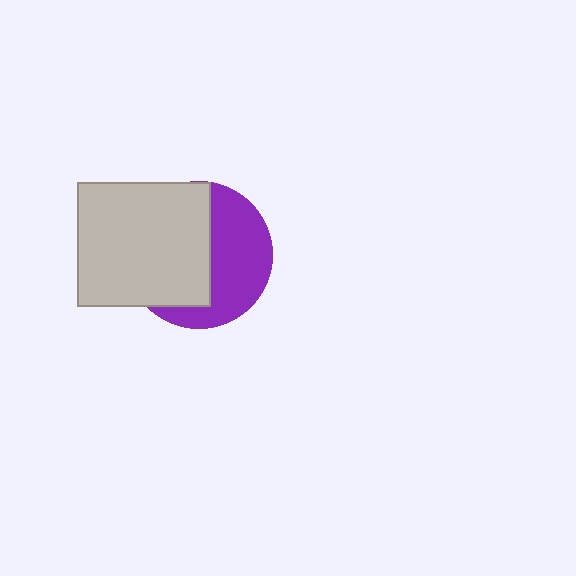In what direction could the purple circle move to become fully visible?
The purple circle could move right. That would shift it out from behind the light gray rectangle entirely.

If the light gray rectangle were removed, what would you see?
You would see the complete purple circle.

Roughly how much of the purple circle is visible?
About half of it is visible (roughly 45%).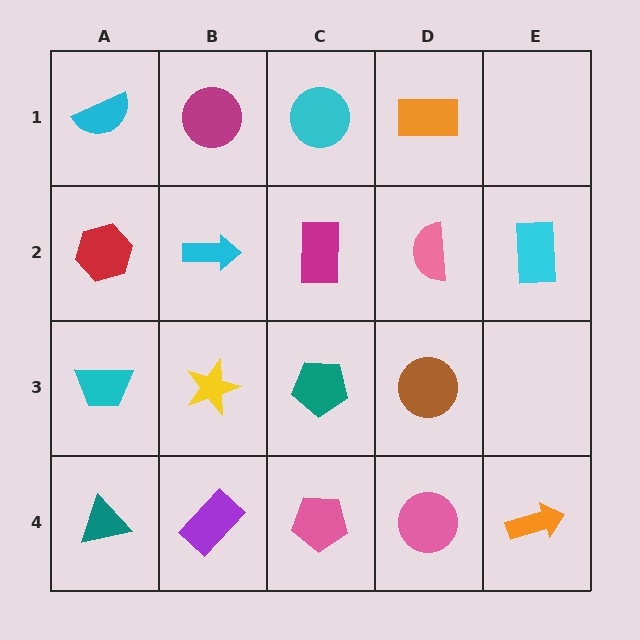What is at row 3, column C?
A teal pentagon.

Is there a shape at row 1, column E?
No, that cell is empty.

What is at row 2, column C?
A magenta rectangle.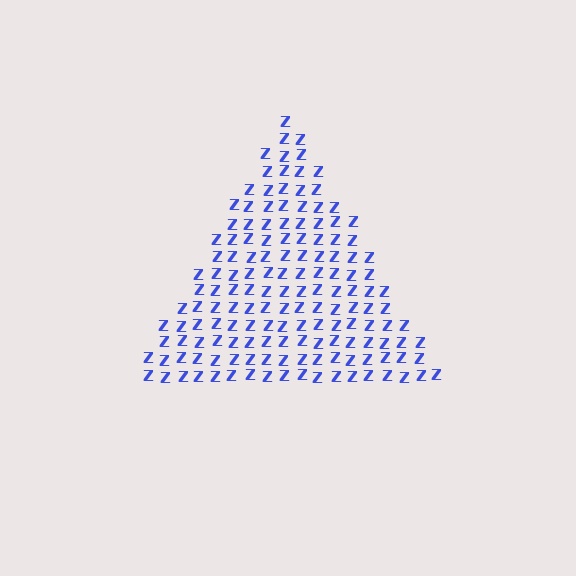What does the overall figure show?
The overall figure shows a triangle.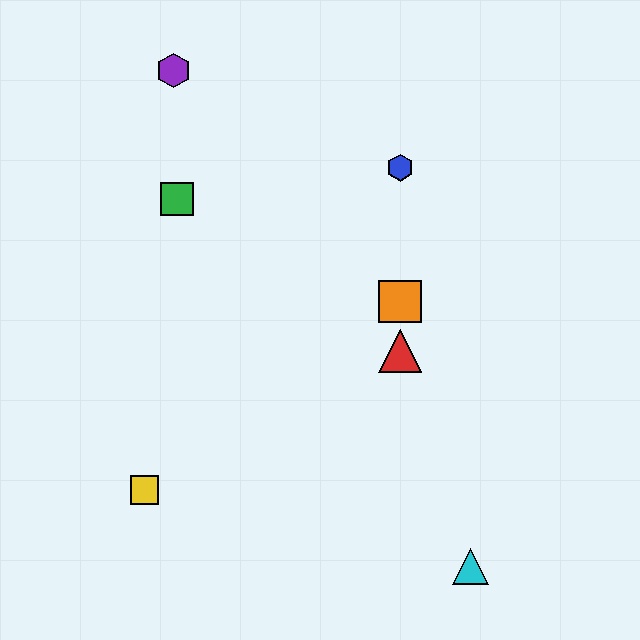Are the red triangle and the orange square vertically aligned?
Yes, both are at x≈400.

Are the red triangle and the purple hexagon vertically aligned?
No, the red triangle is at x≈400 and the purple hexagon is at x≈174.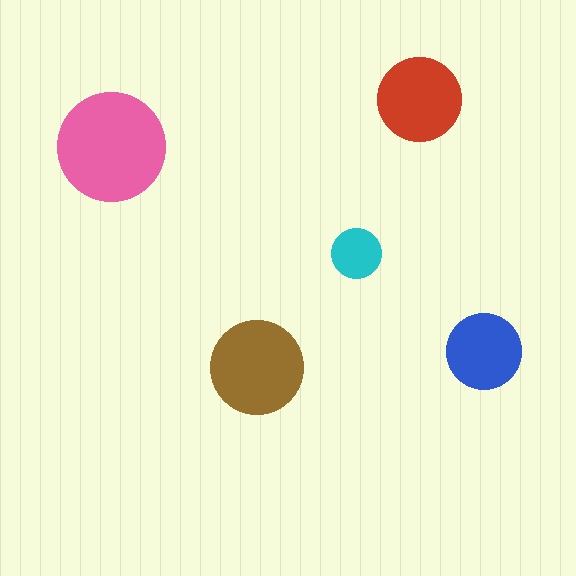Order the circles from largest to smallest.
the pink one, the brown one, the red one, the blue one, the cyan one.